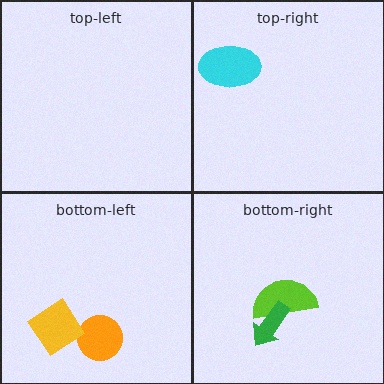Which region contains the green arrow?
The bottom-right region.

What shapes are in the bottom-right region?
The lime semicircle, the green arrow.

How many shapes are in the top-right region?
1.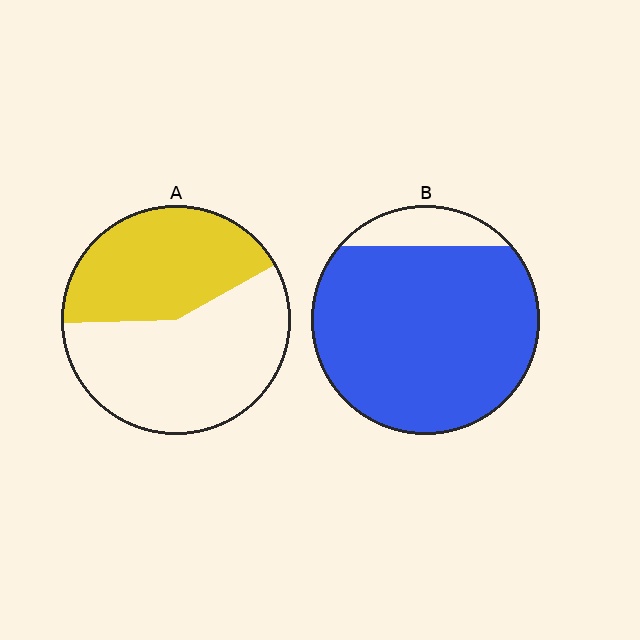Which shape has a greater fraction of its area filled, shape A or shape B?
Shape B.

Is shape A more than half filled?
No.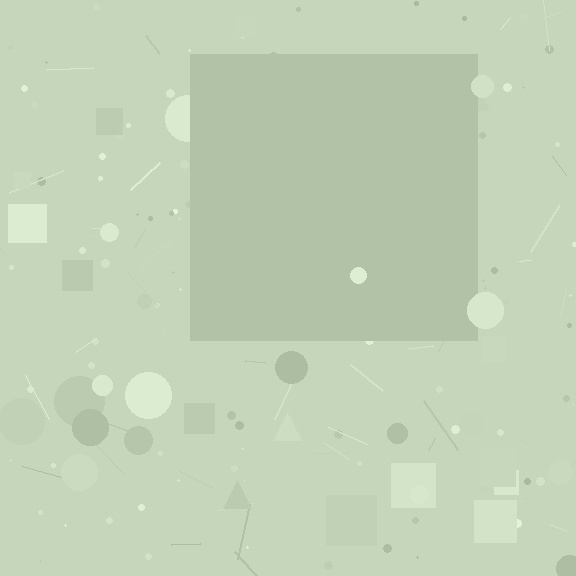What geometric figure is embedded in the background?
A square is embedded in the background.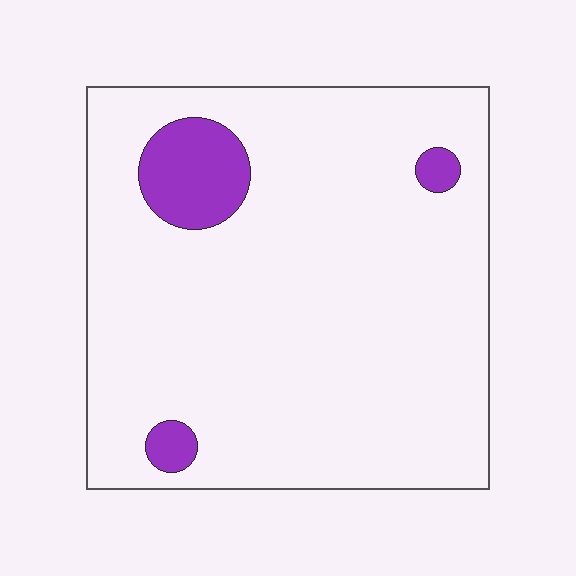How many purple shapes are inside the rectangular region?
3.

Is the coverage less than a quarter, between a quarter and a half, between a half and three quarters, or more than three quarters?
Less than a quarter.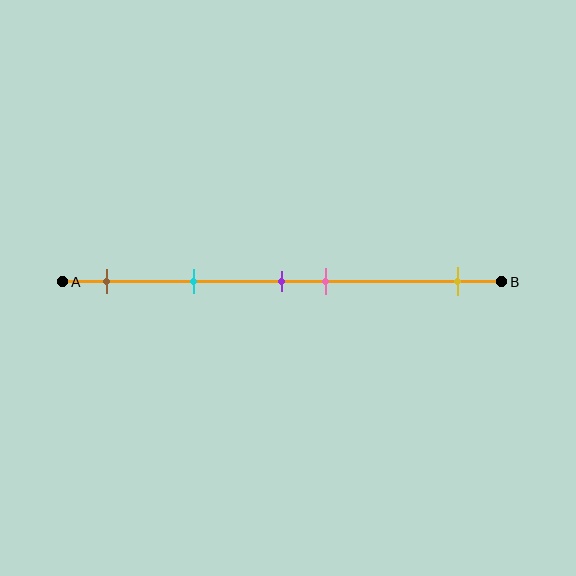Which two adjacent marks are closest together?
The purple and pink marks are the closest adjacent pair.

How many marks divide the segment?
There are 5 marks dividing the segment.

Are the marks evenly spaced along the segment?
No, the marks are not evenly spaced.